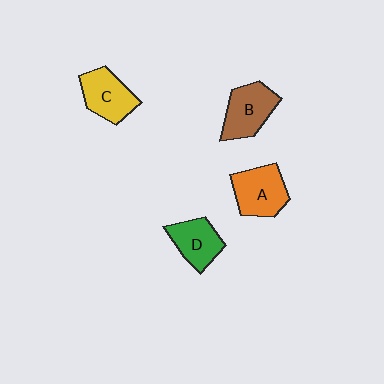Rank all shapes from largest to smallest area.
From largest to smallest: A (orange), B (brown), C (yellow), D (green).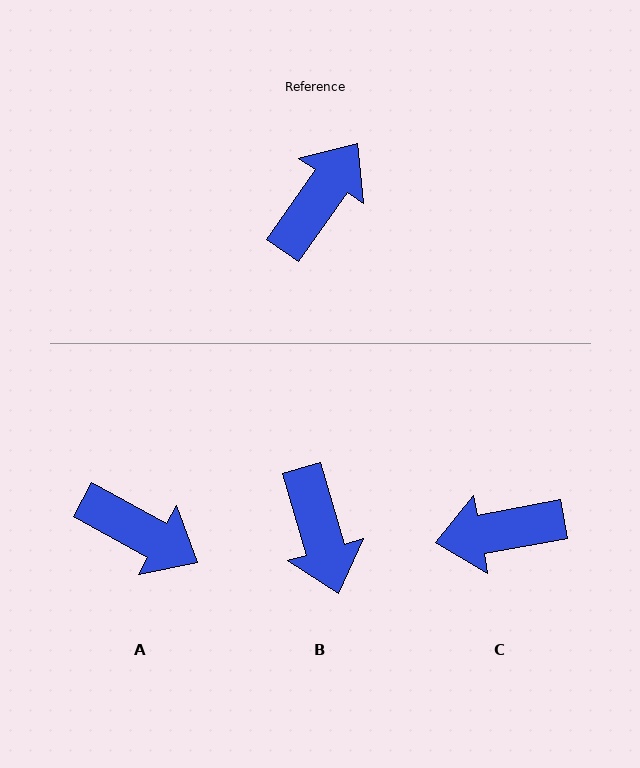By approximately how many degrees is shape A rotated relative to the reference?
Approximately 84 degrees clockwise.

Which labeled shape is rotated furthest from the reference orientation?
C, about 135 degrees away.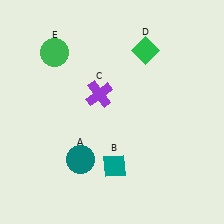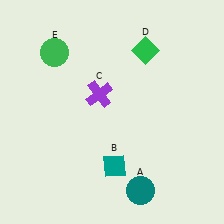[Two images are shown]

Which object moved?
The teal circle (A) moved right.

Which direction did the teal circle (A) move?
The teal circle (A) moved right.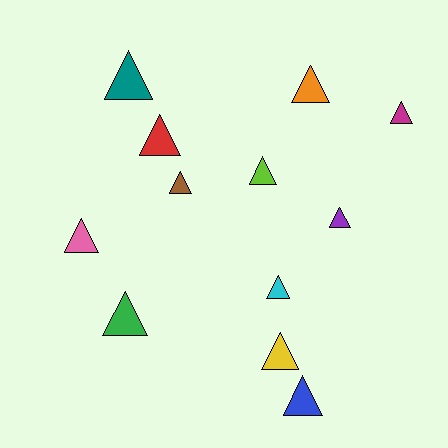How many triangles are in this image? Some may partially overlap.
There are 12 triangles.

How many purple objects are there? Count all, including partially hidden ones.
There is 1 purple object.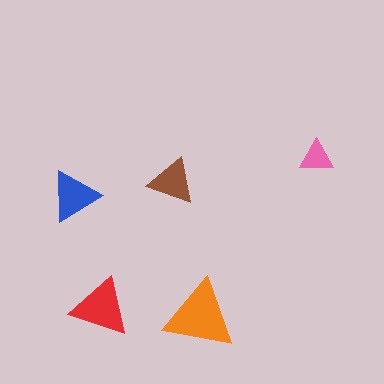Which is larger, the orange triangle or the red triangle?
The orange one.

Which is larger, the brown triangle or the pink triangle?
The brown one.